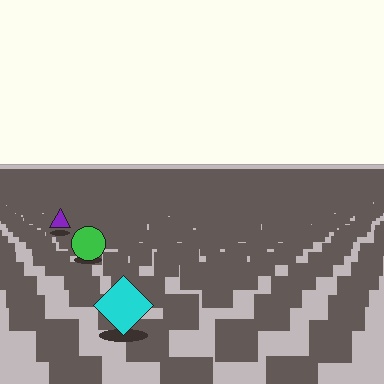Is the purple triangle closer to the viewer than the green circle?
No. The green circle is closer — you can tell from the texture gradient: the ground texture is coarser near it.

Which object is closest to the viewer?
The cyan diamond is closest. The texture marks near it are larger and more spread out.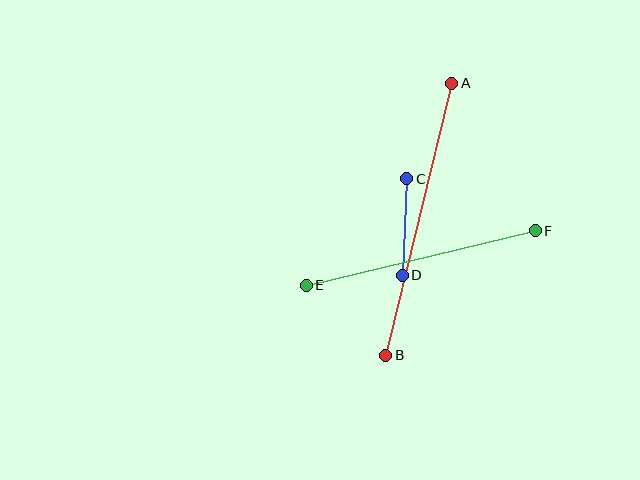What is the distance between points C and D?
The distance is approximately 96 pixels.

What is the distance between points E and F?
The distance is approximately 235 pixels.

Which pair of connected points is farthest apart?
Points A and B are farthest apart.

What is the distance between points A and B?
The distance is approximately 280 pixels.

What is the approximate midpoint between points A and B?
The midpoint is at approximately (419, 219) pixels.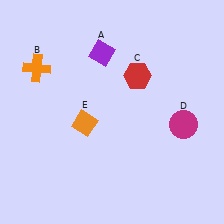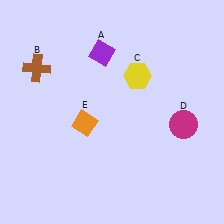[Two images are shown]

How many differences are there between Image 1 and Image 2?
There are 2 differences between the two images.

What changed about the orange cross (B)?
In Image 1, B is orange. In Image 2, it changed to brown.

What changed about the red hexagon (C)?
In Image 1, C is red. In Image 2, it changed to yellow.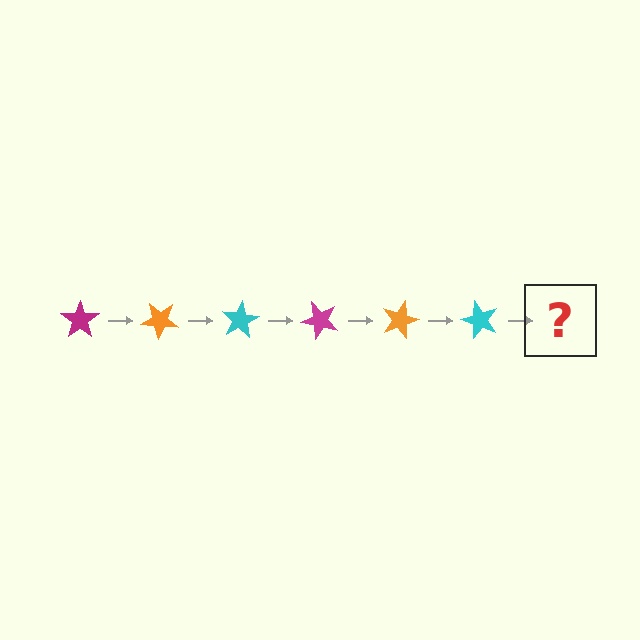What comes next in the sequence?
The next element should be a magenta star, rotated 240 degrees from the start.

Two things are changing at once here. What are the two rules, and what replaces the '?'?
The two rules are that it rotates 40 degrees each step and the color cycles through magenta, orange, and cyan. The '?' should be a magenta star, rotated 240 degrees from the start.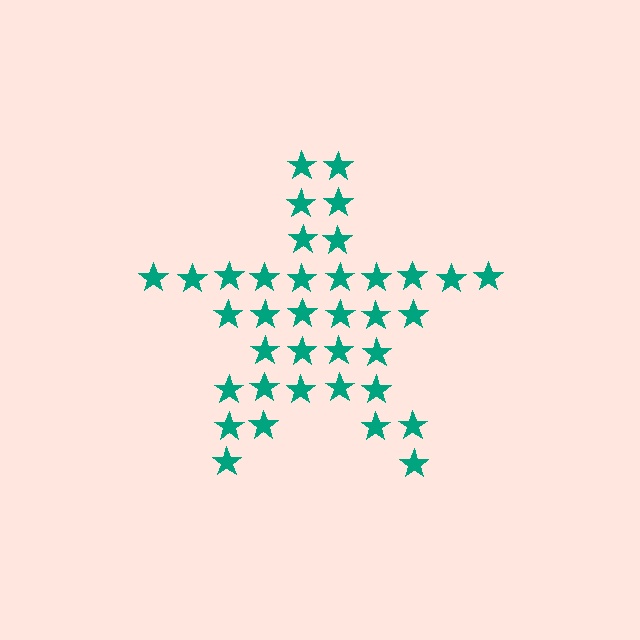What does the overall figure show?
The overall figure shows a star.